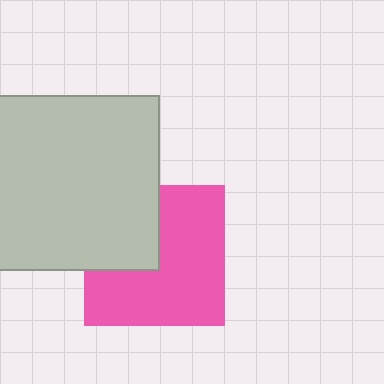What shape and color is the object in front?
The object in front is a light gray rectangle.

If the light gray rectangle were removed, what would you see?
You would see the complete pink square.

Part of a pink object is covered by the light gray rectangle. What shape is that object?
It is a square.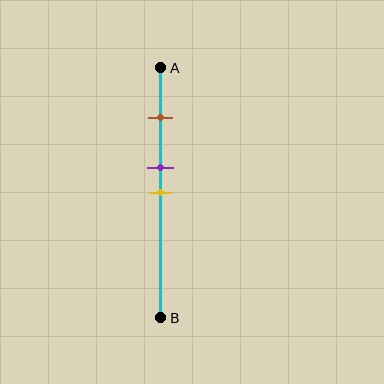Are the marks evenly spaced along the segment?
No, the marks are not evenly spaced.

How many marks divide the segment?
There are 3 marks dividing the segment.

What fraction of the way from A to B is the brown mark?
The brown mark is approximately 20% (0.2) of the way from A to B.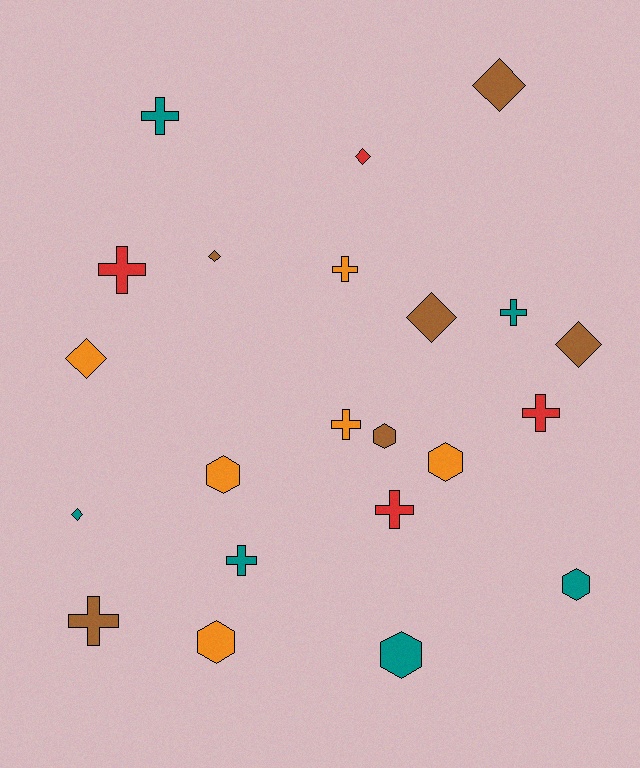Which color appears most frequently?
Teal, with 6 objects.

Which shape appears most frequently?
Cross, with 9 objects.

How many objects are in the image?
There are 22 objects.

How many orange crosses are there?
There are 2 orange crosses.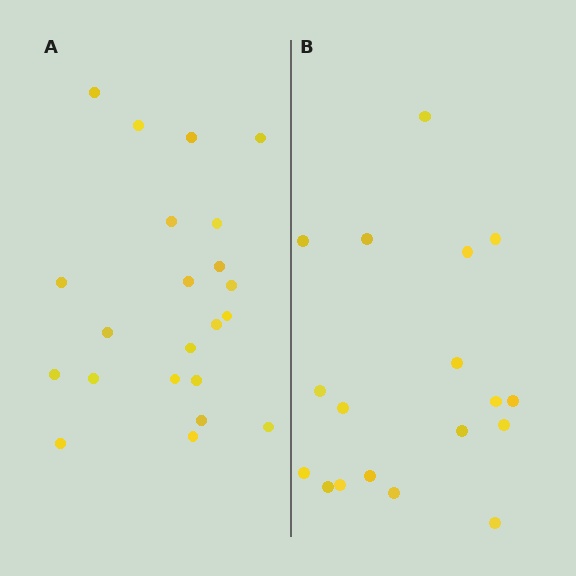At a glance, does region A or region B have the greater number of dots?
Region A (the left region) has more dots.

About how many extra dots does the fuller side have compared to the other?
Region A has about 4 more dots than region B.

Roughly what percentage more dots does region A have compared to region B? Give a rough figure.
About 20% more.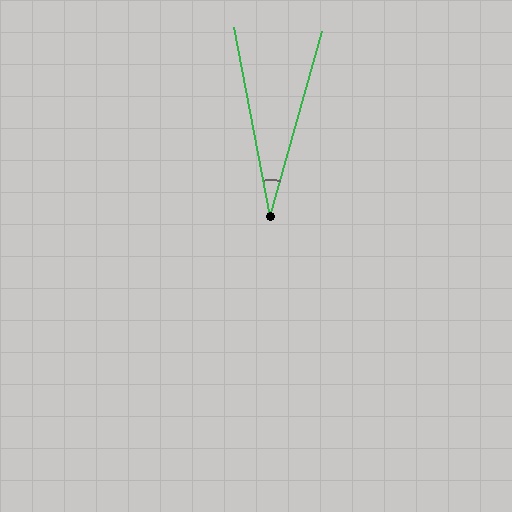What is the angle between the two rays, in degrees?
Approximately 26 degrees.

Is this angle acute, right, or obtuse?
It is acute.